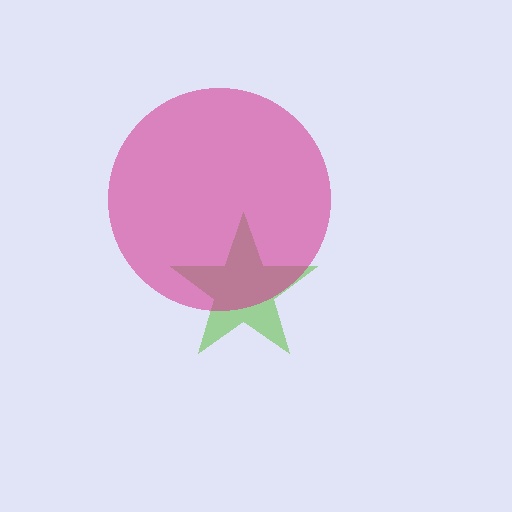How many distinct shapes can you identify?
There are 2 distinct shapes: a lime star, a magenta circle.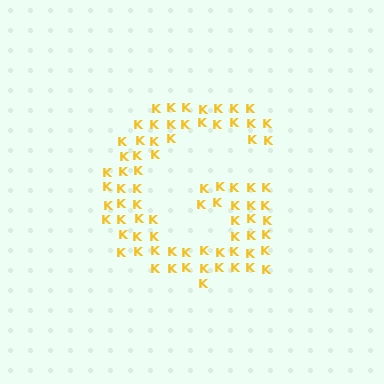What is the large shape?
The large shape is the letter G.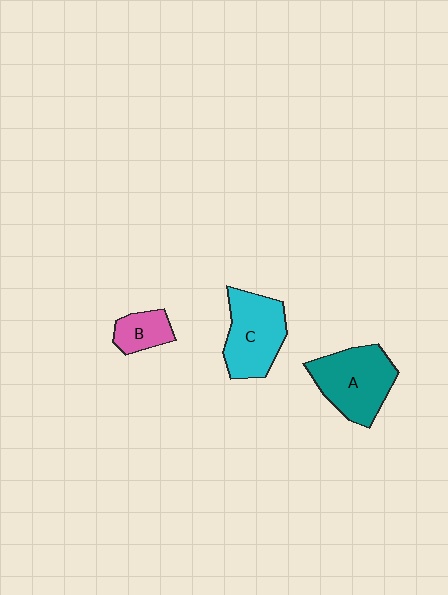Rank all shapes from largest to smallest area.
From largest to smallest: A (teal), C (cyan), B (pink).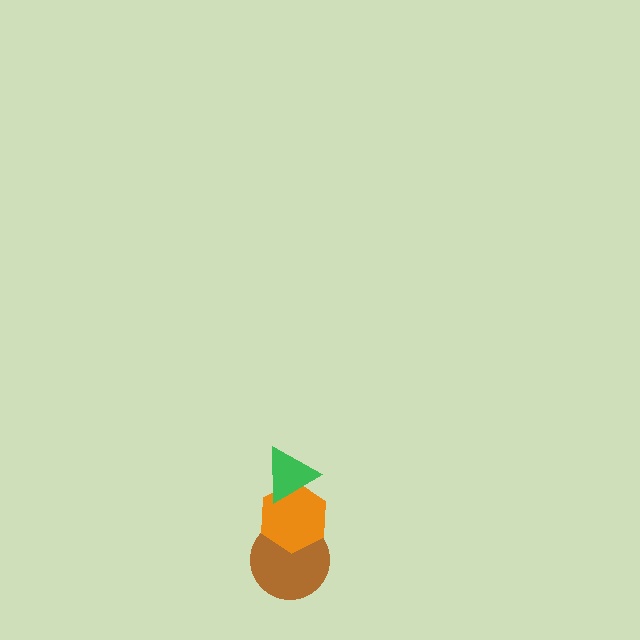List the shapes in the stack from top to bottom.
From top to bottom: the green triangle, the orange hexagon, the brown circle.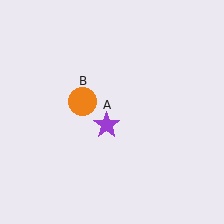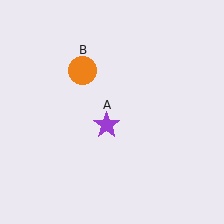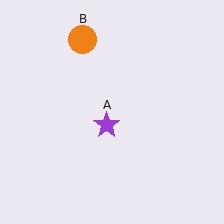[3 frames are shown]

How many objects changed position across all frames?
1 object changed position: orange circle (object B).